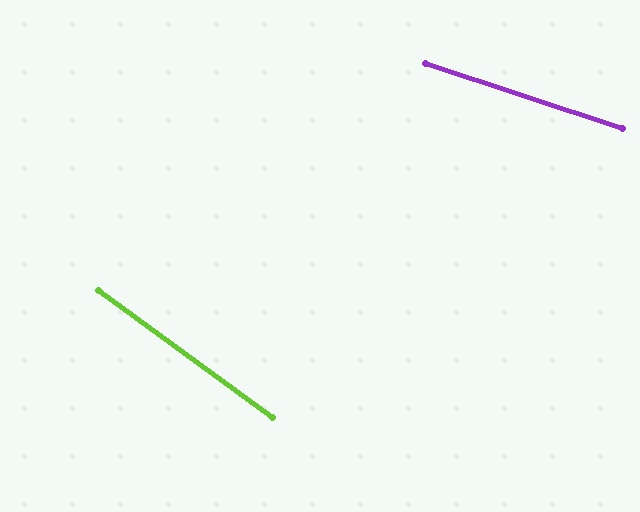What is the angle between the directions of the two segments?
Approximately 18 degrees.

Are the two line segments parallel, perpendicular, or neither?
Neither parallel nor perpendicular — they differ by about 18°.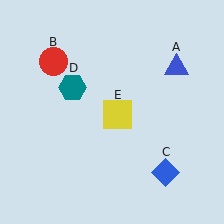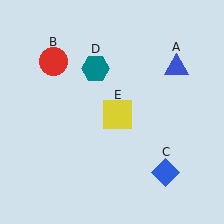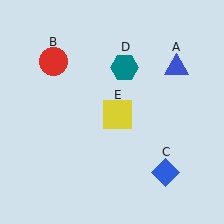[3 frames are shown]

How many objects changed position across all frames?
1 object changed position: teal hexagon (object D).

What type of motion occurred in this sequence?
The teal hexagon (object D) rotated clockwise around the center of the scene.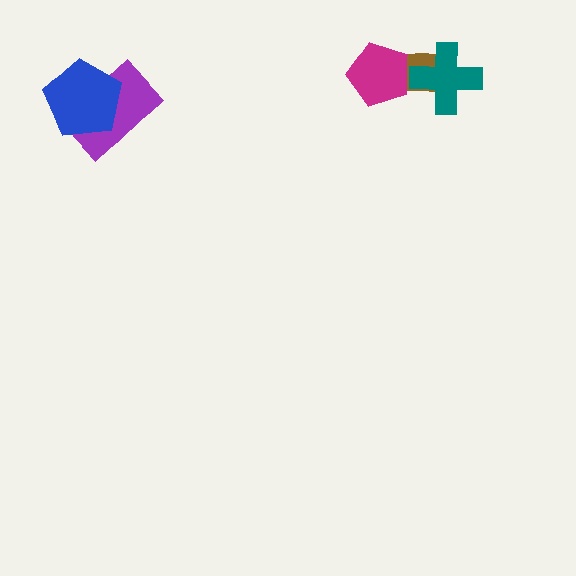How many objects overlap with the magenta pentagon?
1 object overlaps with the magenta pentagon.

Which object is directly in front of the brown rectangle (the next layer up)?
The magenta pentagon is directly in front of the brown rectangle.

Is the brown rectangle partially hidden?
Yes, it is partially covered by another shape.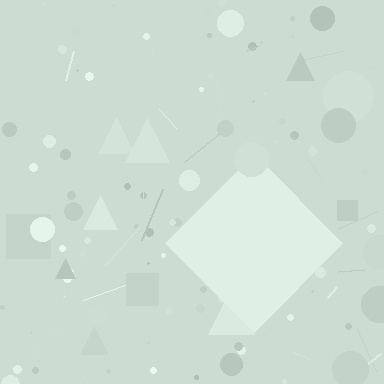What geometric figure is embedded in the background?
A diamond is embedded in the background.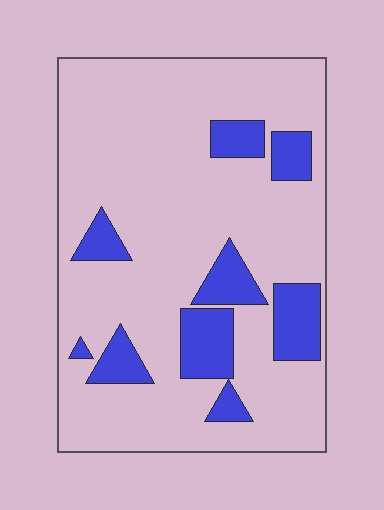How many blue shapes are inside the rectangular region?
9.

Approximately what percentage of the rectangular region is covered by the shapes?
Approximately 20%.